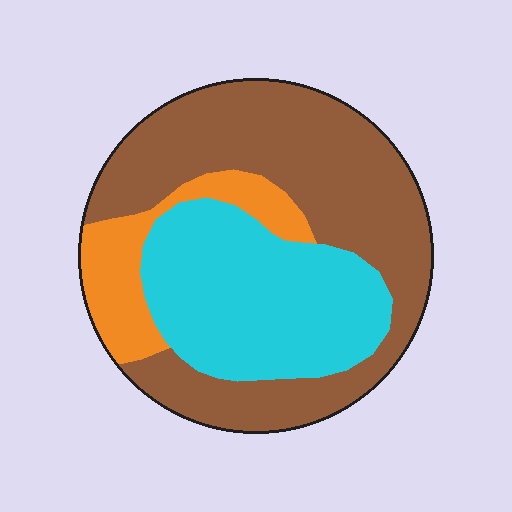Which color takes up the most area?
Brown, at roughly 50%.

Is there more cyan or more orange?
Cyan.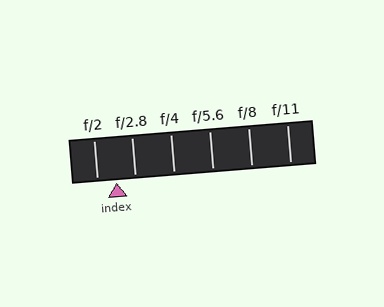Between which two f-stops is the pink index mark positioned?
The index mark is between f/2 and f/2.8.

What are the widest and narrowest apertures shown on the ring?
The widest aperture shown is f/2 and the narrowest is f/11.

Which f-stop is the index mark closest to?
The index mark is closest to f/2.8.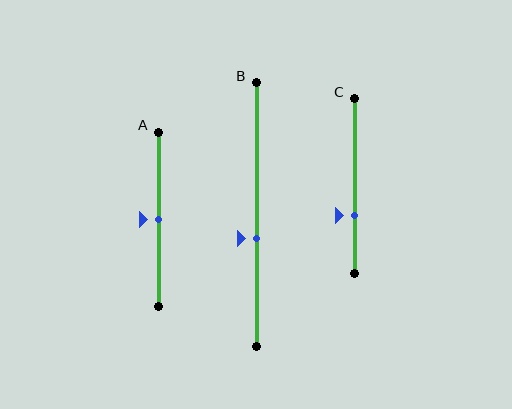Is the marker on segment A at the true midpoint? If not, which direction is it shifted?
Yes, the marker on segment A is at the true midpoint.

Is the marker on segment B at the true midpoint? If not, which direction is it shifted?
No, the marker on segment B is shifted downward by about 9% of the segment length.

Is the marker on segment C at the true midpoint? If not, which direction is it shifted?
No, the marker on segment C is shifted downward by about 17% of the segment length.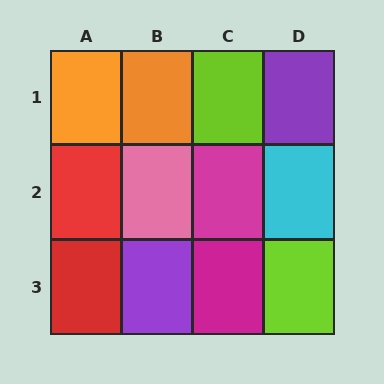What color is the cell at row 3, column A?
Red.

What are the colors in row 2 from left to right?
Red, pink, magenta, cyan.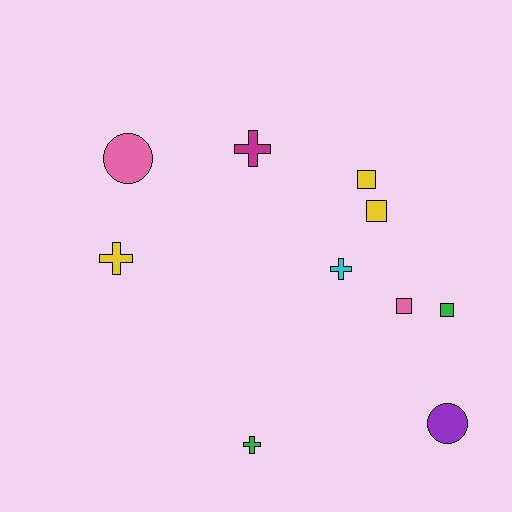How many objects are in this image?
There are 10 objects.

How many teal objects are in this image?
There are no teal objects.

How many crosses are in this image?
There are 4 crosses.